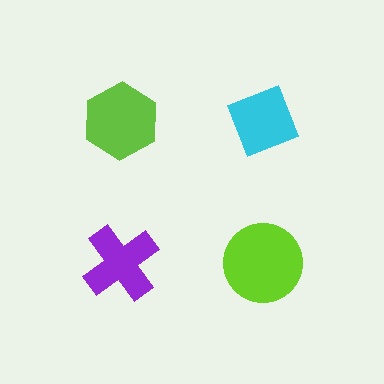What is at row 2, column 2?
A lime circle.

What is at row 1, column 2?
A cyan diamond.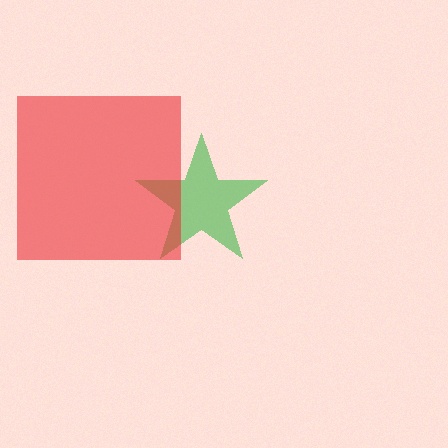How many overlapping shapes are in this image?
There are 2 overlapping shapes in the image.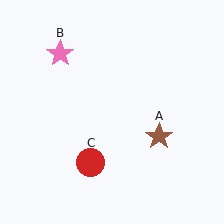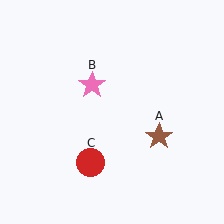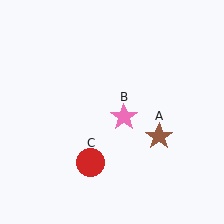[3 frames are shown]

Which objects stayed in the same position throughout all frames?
Brown star (object A) and red circle (object C) remained stationary.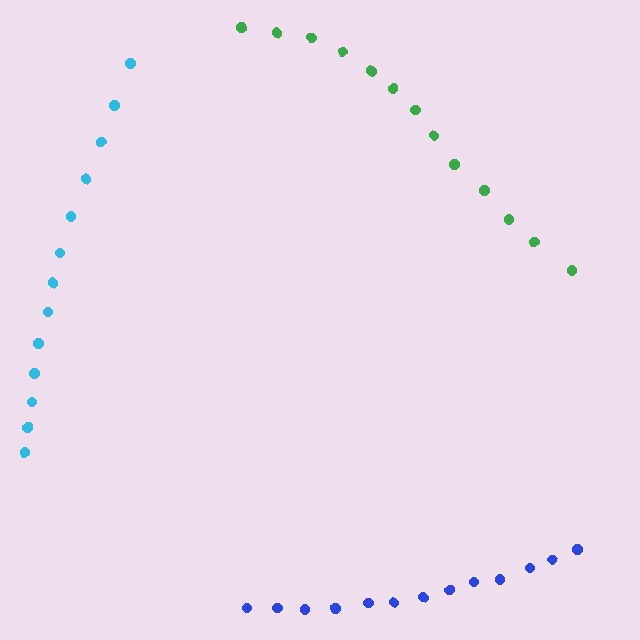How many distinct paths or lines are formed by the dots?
There are 3 distinct paths.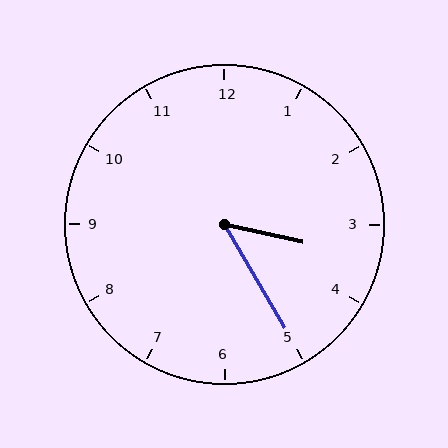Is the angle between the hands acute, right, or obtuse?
It is acute.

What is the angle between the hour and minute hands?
Approximately 48 degrees.